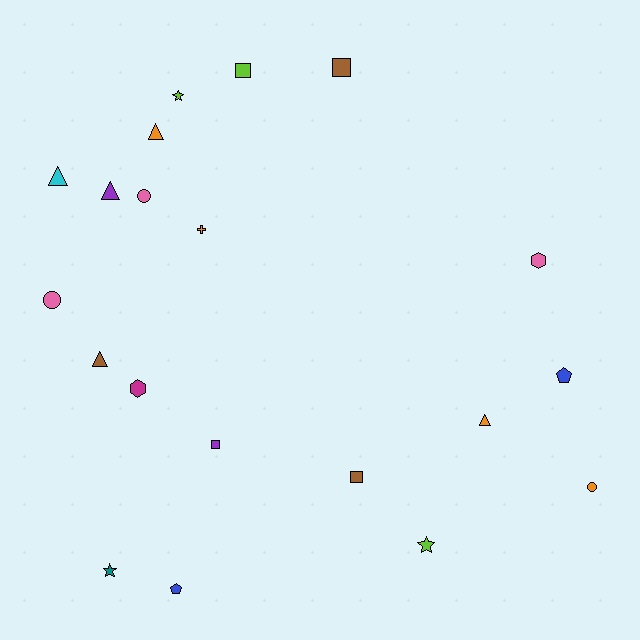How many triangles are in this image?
There are 5 triangles.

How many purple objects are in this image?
There are 2 purple objects.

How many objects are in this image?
There are 20 objects.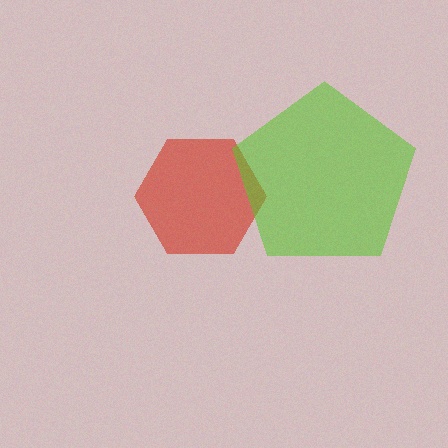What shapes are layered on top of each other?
The layered shapes are: a red hexagon, a lime pentagon.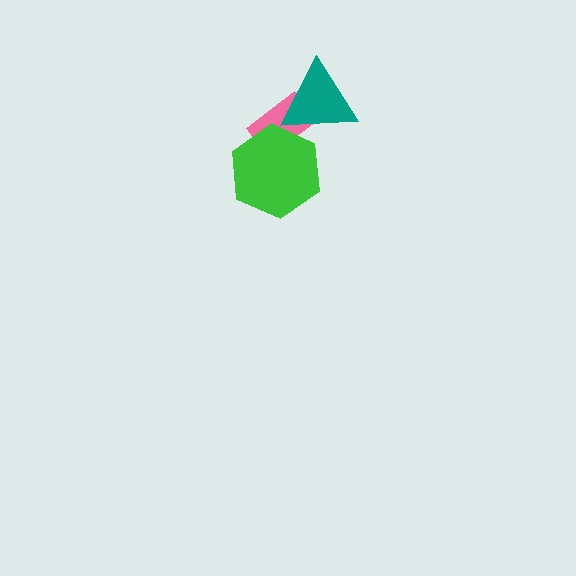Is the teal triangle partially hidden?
Yes, it is partially covered by another shape.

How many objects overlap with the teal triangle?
2 objects overlap with the teal triangle.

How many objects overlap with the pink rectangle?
2 objects overlap with the pink rectangle.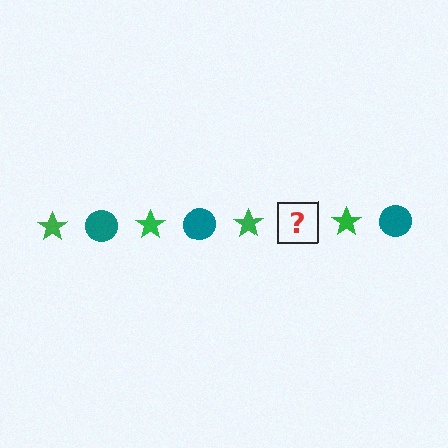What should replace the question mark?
The question mark should be replaced with a teal circle.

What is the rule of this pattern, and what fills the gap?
The rule is that the pattern alternates between green star and teal circle. The gap should be filled with a teal circle.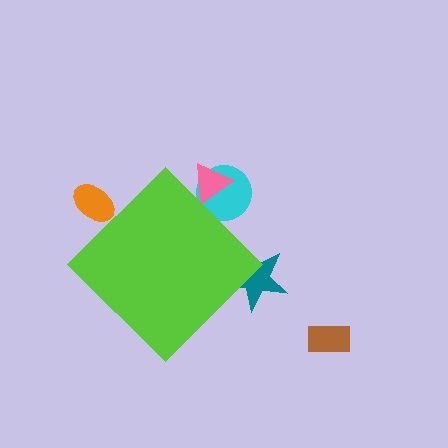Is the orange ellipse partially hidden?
Yes, the orange ellipse is partially hidden behind the lime diamond.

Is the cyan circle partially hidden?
Yes, the cyan circle is partially hidden behind the lime diamond.